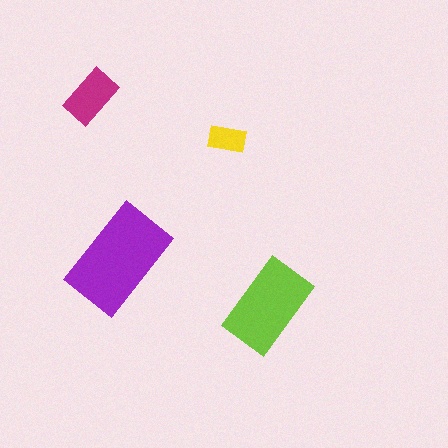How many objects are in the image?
There are 4 objects in the image.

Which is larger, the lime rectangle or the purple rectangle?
The purple one.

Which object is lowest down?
The lime rectangle is bottommost.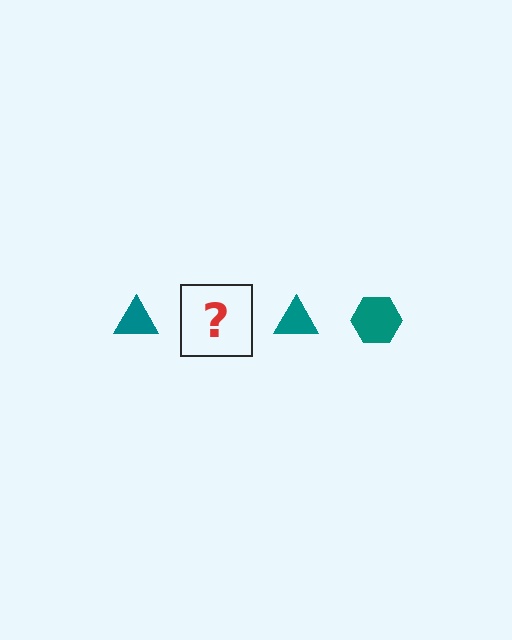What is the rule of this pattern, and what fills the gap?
The rule is that the pattern cycles through triangle, hexagon shapes in teal. The gap should be filled with a teal hexagon.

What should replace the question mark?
The question mark should be replaced with a teal hexagon.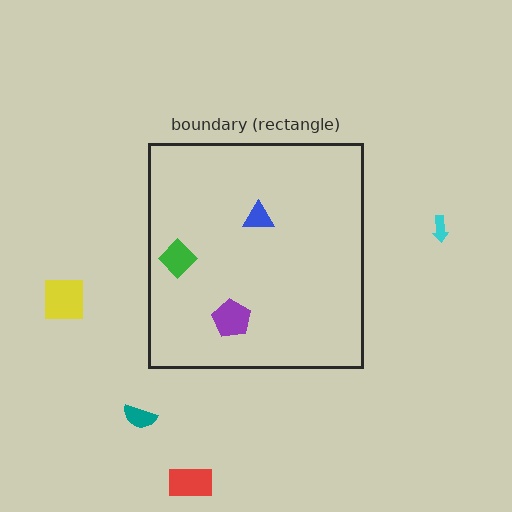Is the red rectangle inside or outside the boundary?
Outside.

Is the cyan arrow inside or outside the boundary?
Outside.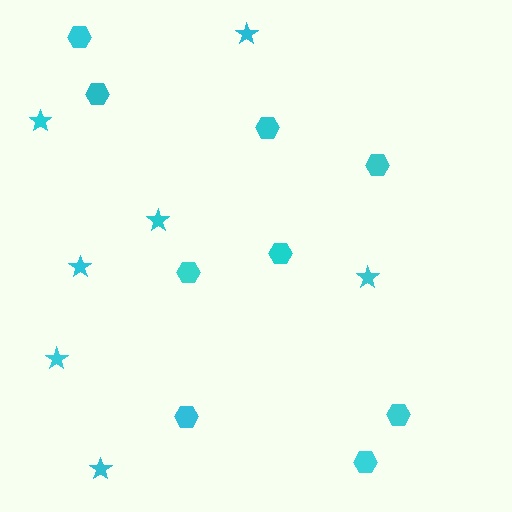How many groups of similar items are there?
There are 2 groups: one group of hexagons (9) and one group of stars (7).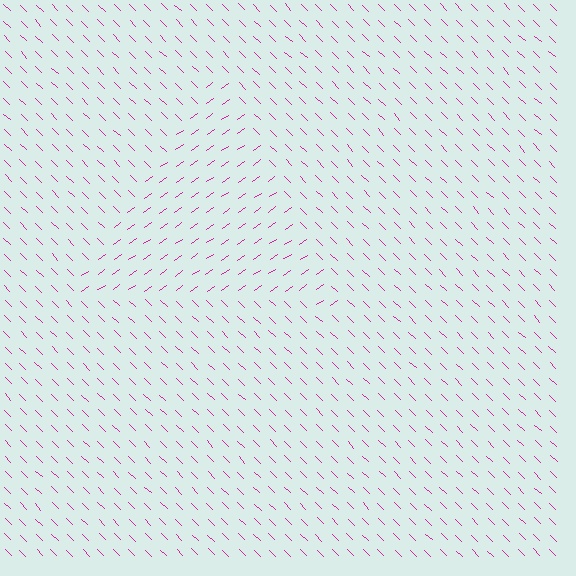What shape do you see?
I see a triangle.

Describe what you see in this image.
The image is filled with small magenta line segments. A triangle region in the image has lines oriented differently from the surrounding lines, creating a visible texture boundary.